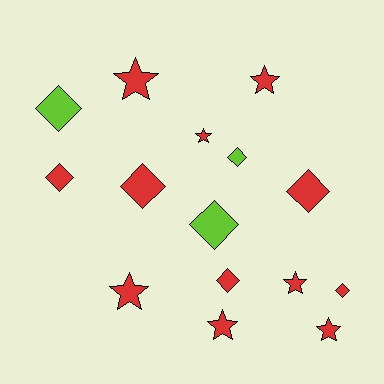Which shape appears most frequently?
Diamond, with 8 objects.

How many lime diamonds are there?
There are 3 lime diamonds.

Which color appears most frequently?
Red, with 12 objects.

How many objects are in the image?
There are 15 objects.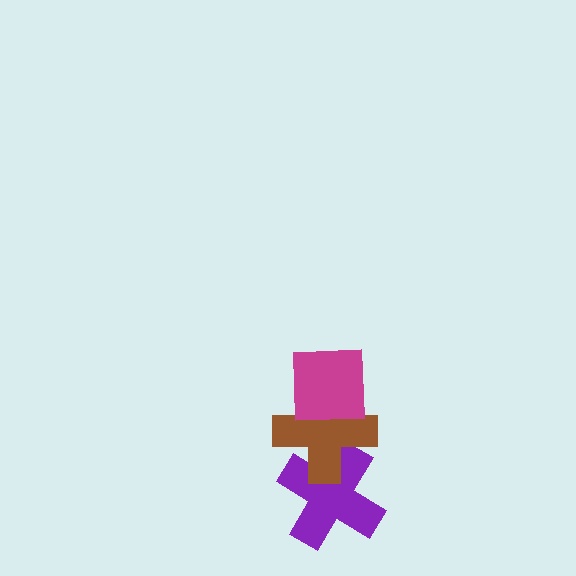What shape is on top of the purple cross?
The brown cross is on top of the purple cross.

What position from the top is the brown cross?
The brown cross is 2nd from the top.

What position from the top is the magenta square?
The magenta square is 1st from the top.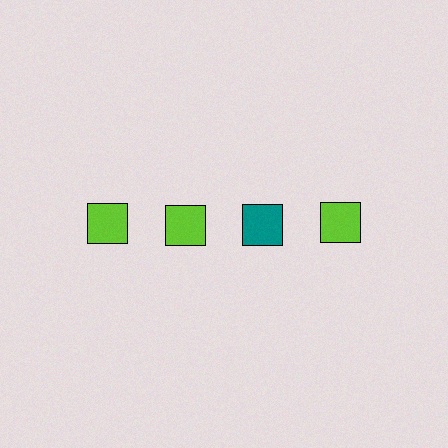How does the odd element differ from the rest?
It has a different color: teal instead of lime.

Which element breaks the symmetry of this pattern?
The teal square in the top row, center column breaks the symmetry. All other shapes are lime squares.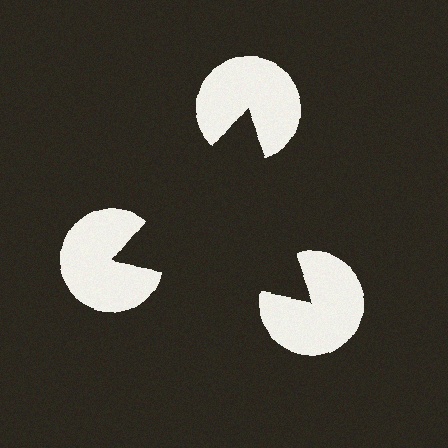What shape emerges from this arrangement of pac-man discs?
An illusory triangle — its edges are inferred from the aligned wedge cuts in the pac-man discs, not physically drawn.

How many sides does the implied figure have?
3 sides.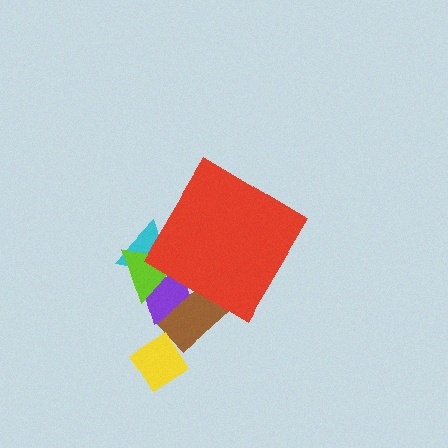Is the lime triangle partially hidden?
Yes, the lime triangle is partially hidden behind the red diamond.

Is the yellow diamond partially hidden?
No, the yellow diamond is fully visible.